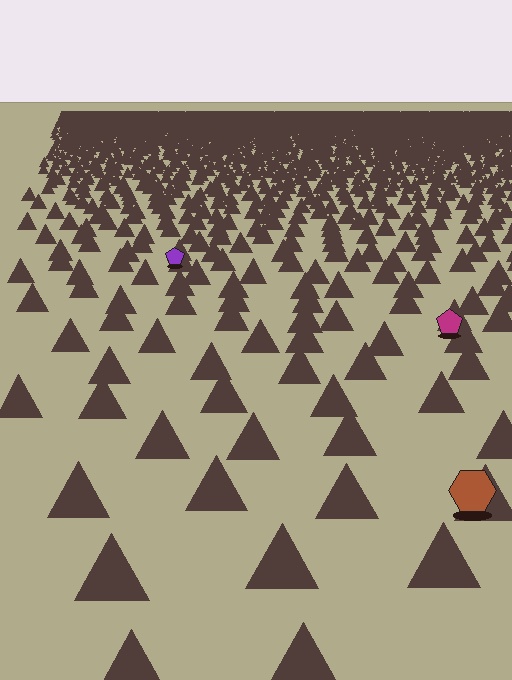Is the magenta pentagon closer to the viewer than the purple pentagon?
Yes. The magenta pentagon is closer — you can tell from the texture gradient: the ground texture is coarser near it.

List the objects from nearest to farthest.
From nearest to farthest: the brown hexagon, the magenta pentagon, the purple pentagon.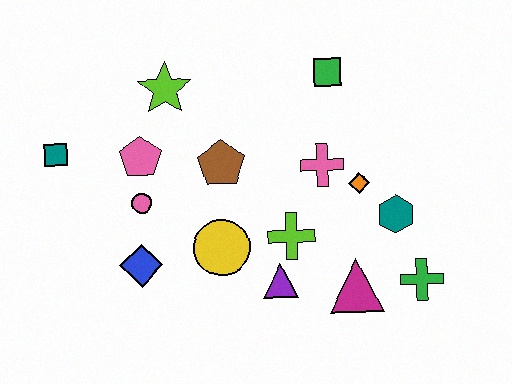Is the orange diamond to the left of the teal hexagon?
Yes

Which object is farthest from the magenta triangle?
The teal square is farthest from the magenta triangle.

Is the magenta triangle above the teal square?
No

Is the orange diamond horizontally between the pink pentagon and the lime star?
No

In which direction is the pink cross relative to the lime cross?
The pink cross is above the lime cross.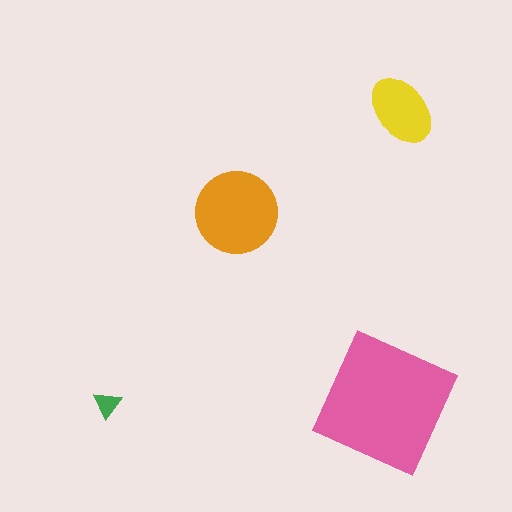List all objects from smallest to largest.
The green triangle, the yellow ellipse, the orange circle, the pink square.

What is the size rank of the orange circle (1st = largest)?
2nd.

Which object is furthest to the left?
The green triangle is leftmost.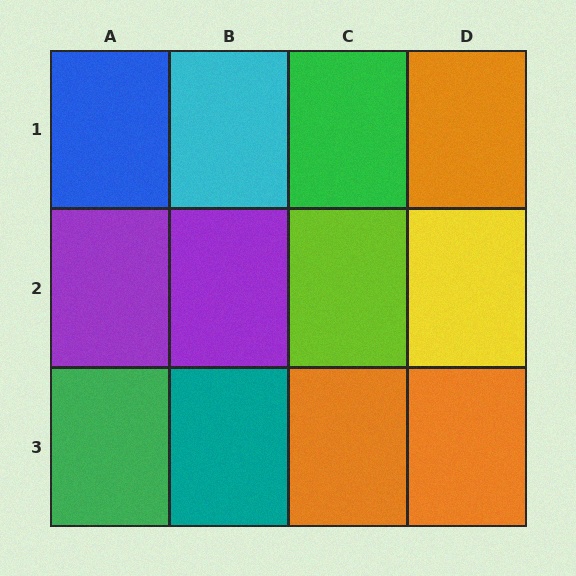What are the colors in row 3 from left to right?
Green, teal, orange, orange.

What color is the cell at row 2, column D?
Yellow.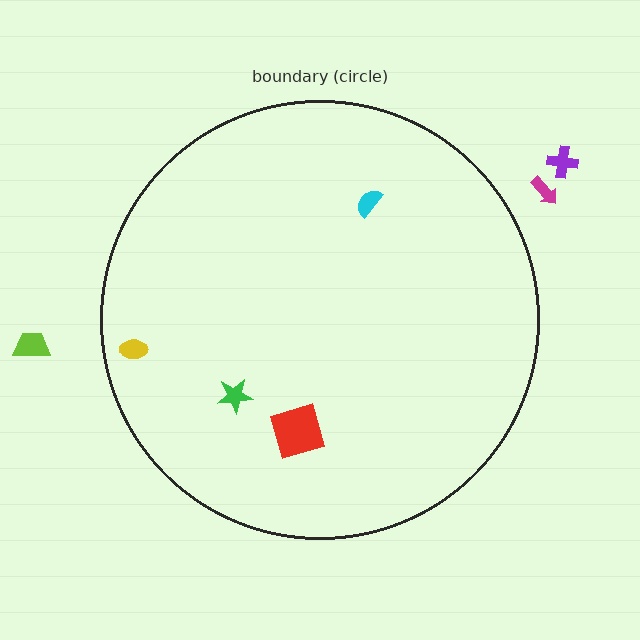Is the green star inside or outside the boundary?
Inside.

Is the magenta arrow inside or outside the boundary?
Outside.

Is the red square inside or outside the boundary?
Inside.